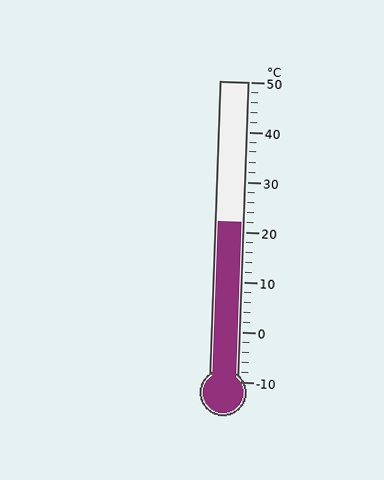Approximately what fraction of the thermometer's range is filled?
The thermometer is filled to approximately 55% of its range.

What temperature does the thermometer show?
The thermometer shows approximately 22°C.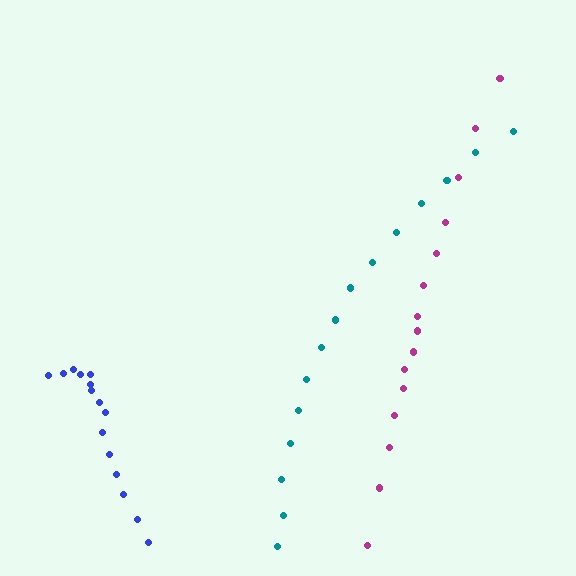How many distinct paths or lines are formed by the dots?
There are 3 distinct paths.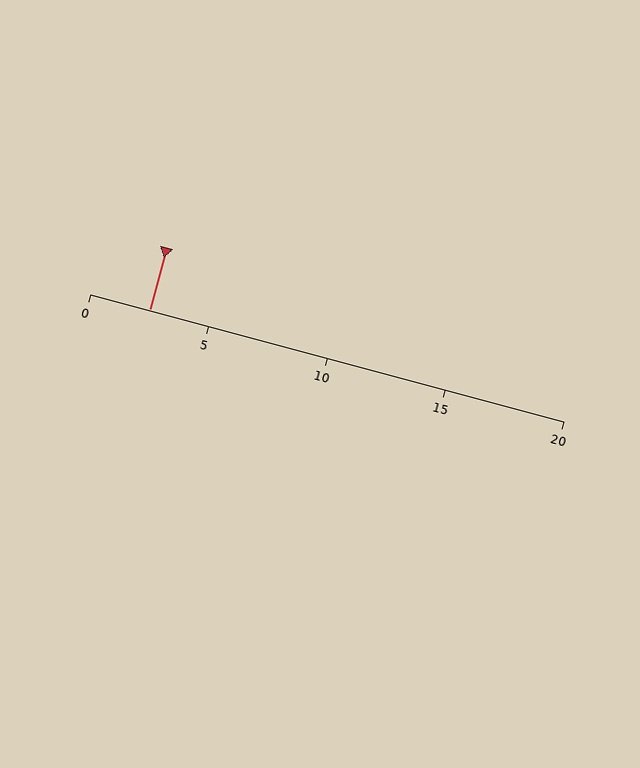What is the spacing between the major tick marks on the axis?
The major ticks are spaced 5 apart.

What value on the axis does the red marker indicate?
The marker indicates approximately 2.5.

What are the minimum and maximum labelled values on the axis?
The axis runs from 0 to 20.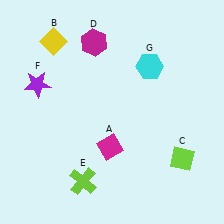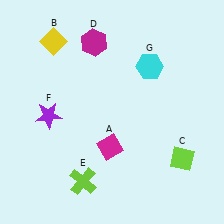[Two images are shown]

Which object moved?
The purple star (F) moved down.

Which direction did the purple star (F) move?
The purple star (F) moved down.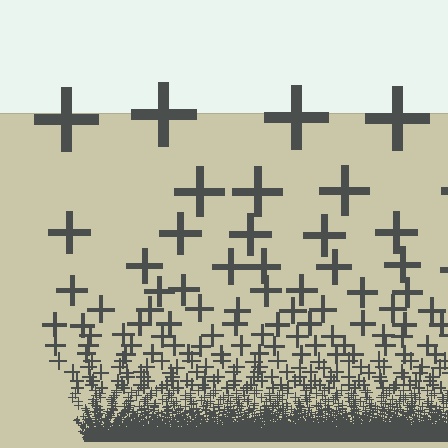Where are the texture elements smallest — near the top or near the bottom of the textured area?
Near the bottom.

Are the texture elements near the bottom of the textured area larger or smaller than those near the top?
Smaller. The gradient is inverted — elements near the bottom are smaller and denser.